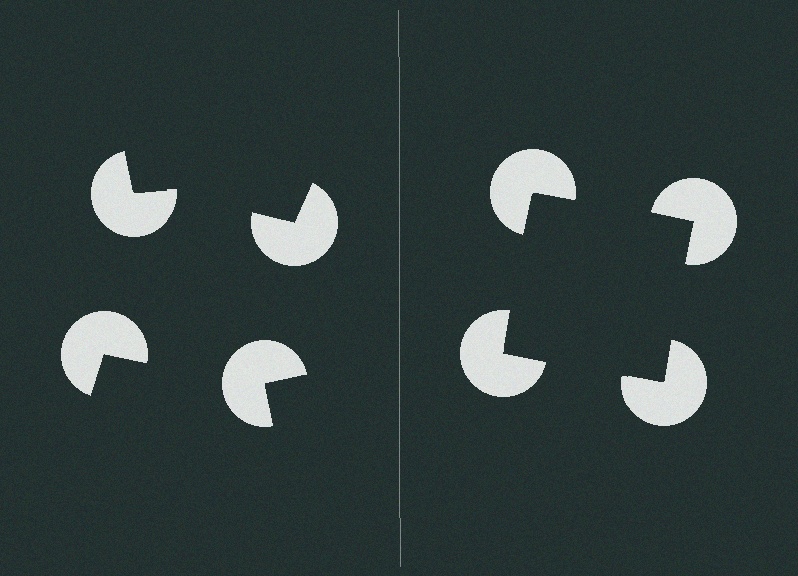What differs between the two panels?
The pac-man discs are positioned identically on both sides; only the wedge orientations differ. On the right they align to a square; on the left they are misaligned.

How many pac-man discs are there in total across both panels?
8 — 4 on each side.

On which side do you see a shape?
An illusory square appears on the right side. On the left side the wedge cuts are rotated, so no coherent shape forms.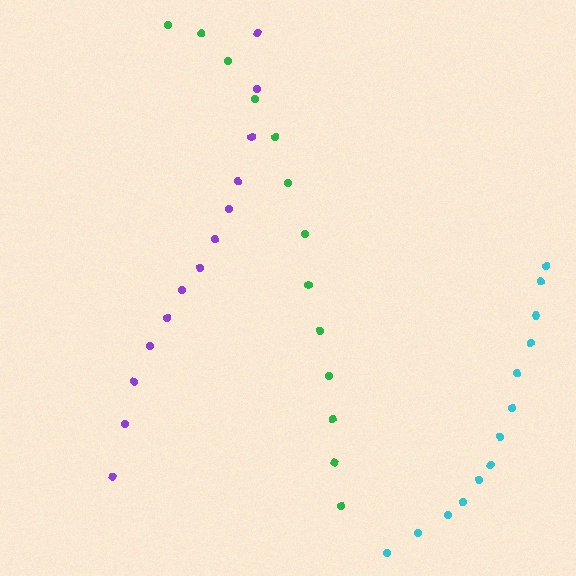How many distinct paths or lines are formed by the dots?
There are 3 distinct paths.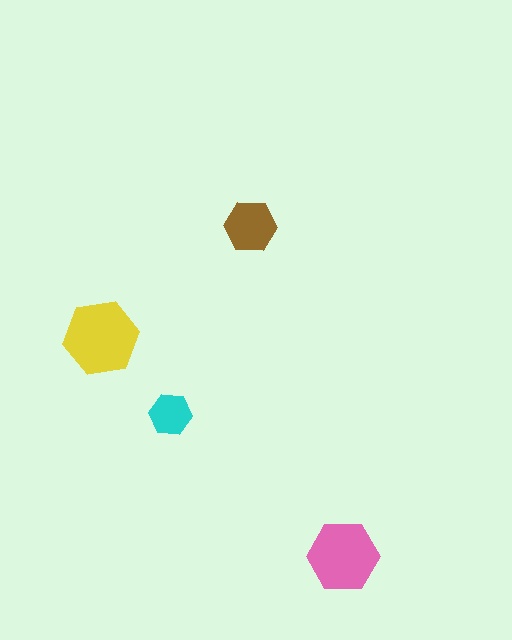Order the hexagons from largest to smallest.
the yellow one, the pink one, the brown one, the cyan one.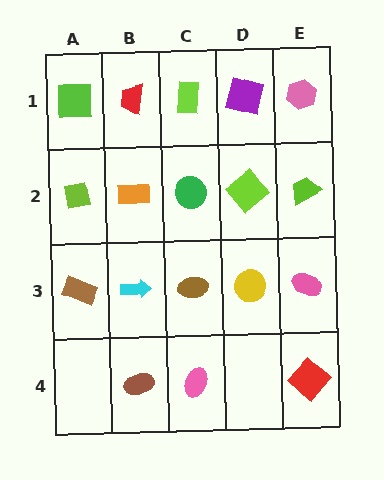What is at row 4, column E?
A red diamond.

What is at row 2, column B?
An orange rectangle.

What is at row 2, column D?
A lime diamond.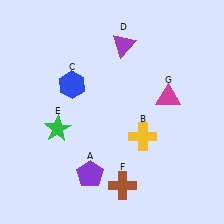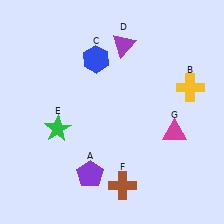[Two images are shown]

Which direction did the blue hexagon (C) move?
The blue hexagon (C) moved up.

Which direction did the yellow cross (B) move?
The yellow cross (B) moved up.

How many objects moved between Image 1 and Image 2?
3 objects moved between the two images.